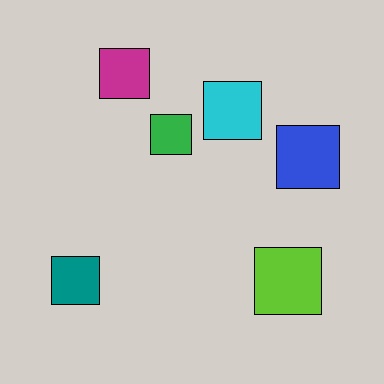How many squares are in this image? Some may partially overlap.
There are 6 squares.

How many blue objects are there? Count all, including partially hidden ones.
There is 1 blue object.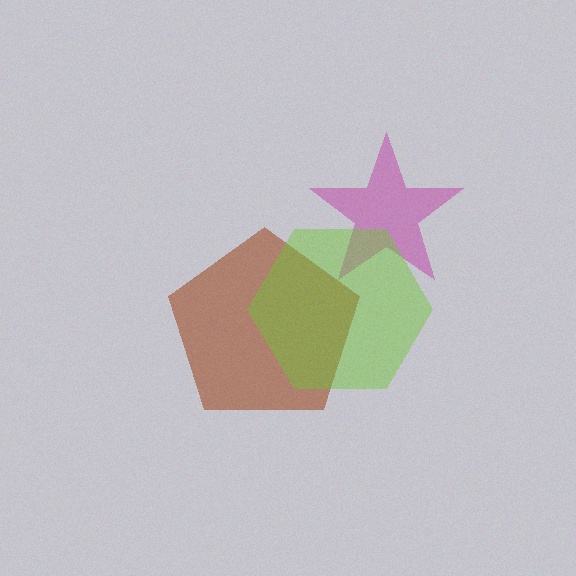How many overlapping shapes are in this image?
There are 3 overlapping shapes in the image.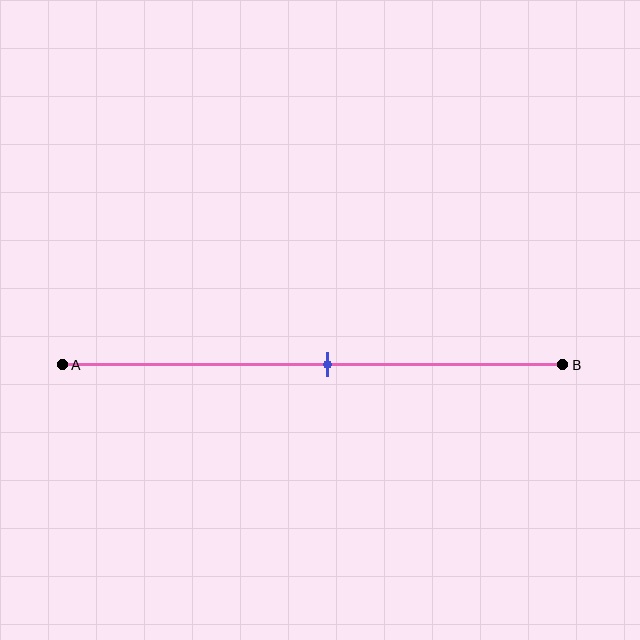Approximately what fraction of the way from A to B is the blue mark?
The blue mark is approximately 55% of the way from A to B.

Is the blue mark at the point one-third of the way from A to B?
No, the mark is at about 55% from A, not at the 33% one-third point.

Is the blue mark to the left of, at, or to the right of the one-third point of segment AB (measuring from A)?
The blue mark is to the right of the one-third point of segment AB.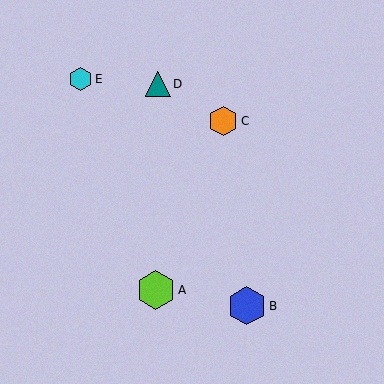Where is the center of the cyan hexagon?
The center of the cyan hexagon is at (81, 79).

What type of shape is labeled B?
Shape B is a blue hexagon.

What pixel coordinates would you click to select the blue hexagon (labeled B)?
Click at (247, 306) to select the blue hexagon B.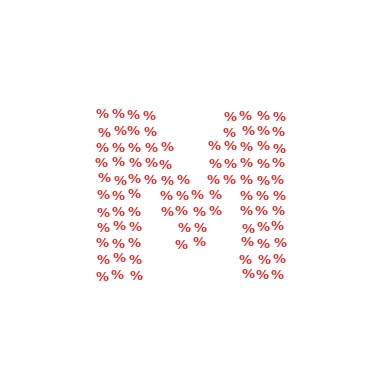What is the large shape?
The large shape is the letter M.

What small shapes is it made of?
It is made of small percent signs.